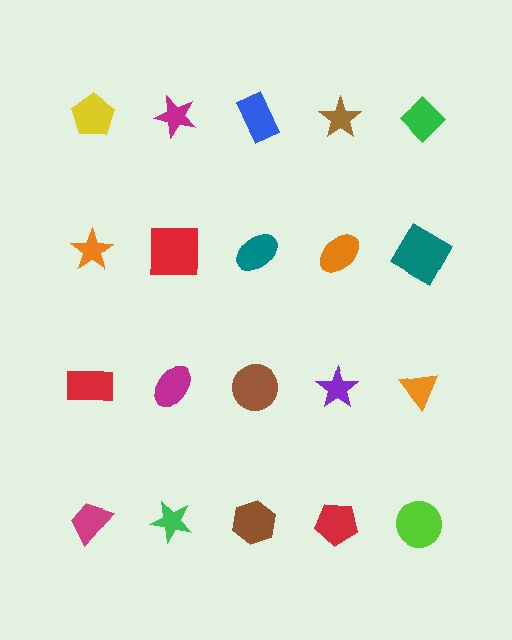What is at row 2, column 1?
An orange star.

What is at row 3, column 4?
A purple star.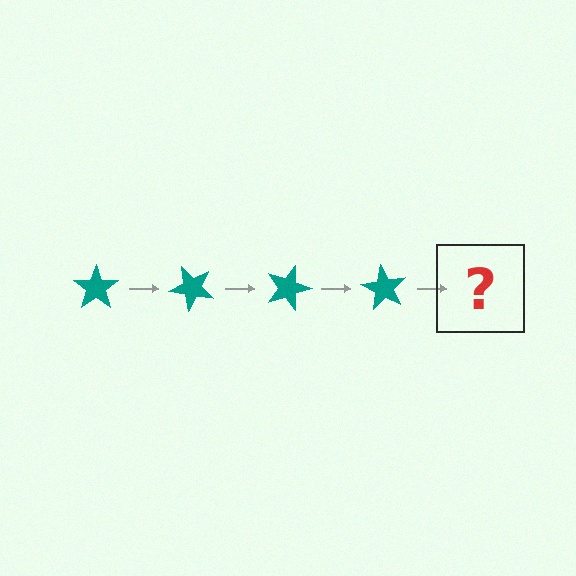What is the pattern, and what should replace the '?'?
The pattern is that the star rotates 45 degrees each step. The '?' should be a teal star rotated 180 degrees.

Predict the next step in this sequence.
The next step is a teal star rotated 180 degrees.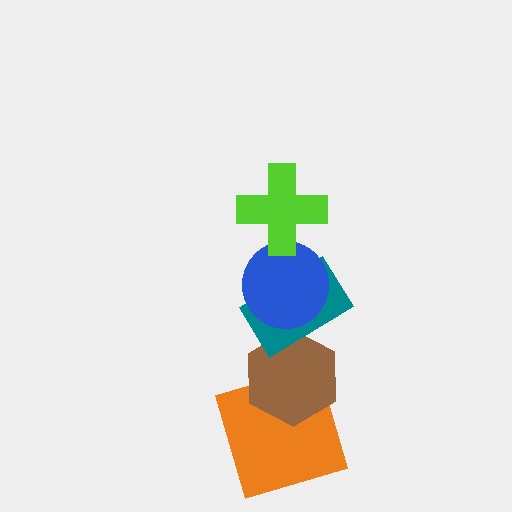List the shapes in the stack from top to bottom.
From top to bottom: the lime cross, the blue circle, the teal rectangle, the brown hexagon, the orange square.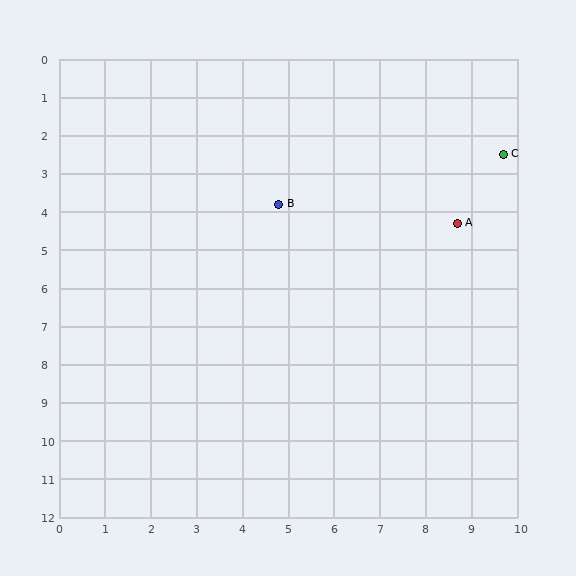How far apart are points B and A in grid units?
Points B and A are about 3.9 grid units apart.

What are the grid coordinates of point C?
Point C is at approximately (9.7, 2.5).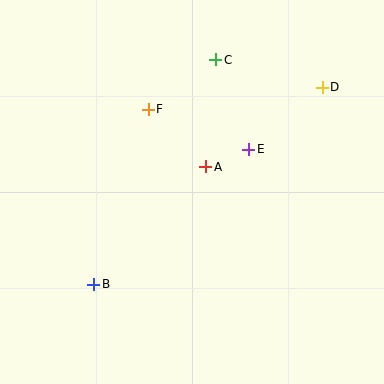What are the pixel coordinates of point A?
Point A is at (206, 167).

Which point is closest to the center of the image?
Point A at (206, 167) is closest to the center.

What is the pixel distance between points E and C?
The distance between E and C is 95 pixels.